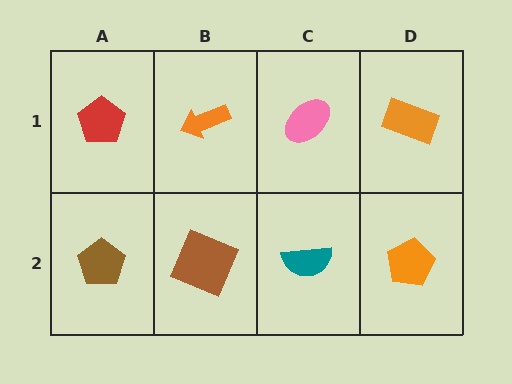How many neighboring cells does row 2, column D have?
2.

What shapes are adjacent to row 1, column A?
A brown pentagon (row 2, column A), an orange arrow (row 1, column B).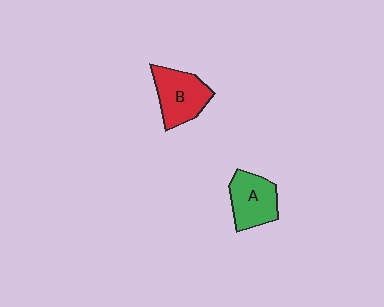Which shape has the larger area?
Shape B (red).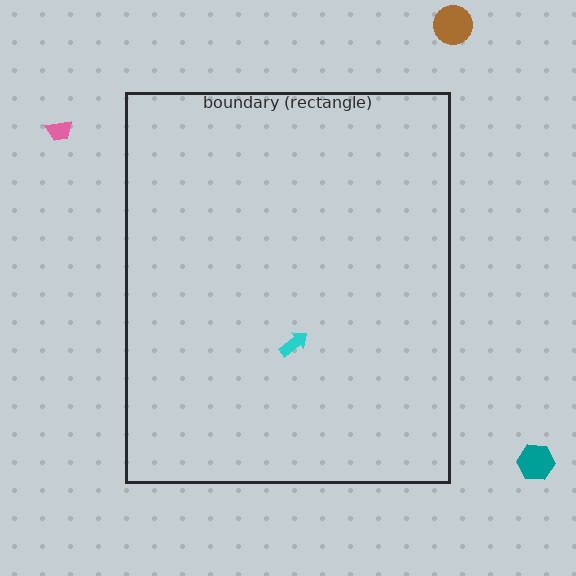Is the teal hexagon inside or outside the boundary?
Outside.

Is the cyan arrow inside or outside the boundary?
Inside.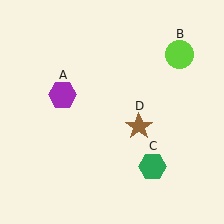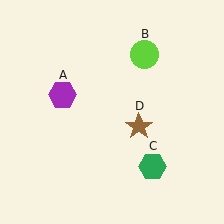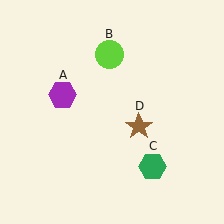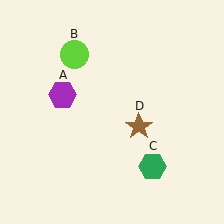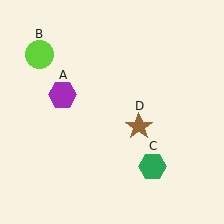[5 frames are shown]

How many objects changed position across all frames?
1 object changed position: lime circle (object B).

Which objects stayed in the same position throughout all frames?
Purple hexagon (object A) and green hexagon (object C) and brown star (object D) remained stationary.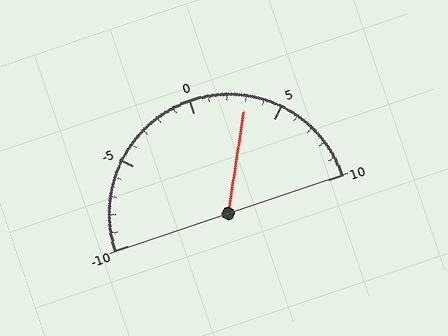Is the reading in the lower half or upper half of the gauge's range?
The reading is in the upper half of the range (-10 to 10).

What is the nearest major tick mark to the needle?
The nearest major tick mark is 5.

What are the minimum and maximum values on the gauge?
The gauge ranges from -10 to 10.